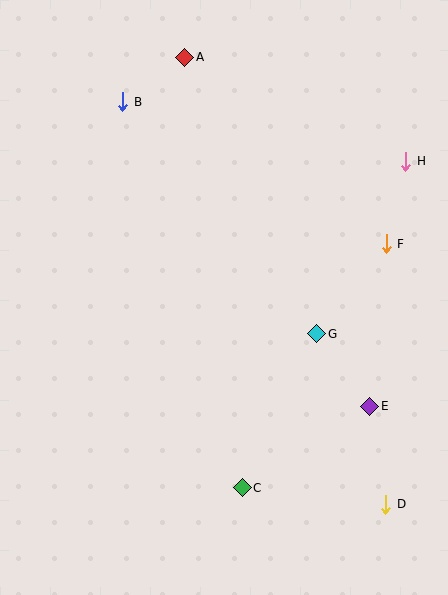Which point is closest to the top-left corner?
Point B is closest to the top-left corner.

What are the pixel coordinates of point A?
Point A is at (185, 57).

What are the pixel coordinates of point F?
Point F is at (386, 244).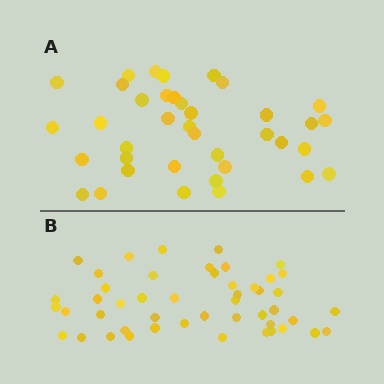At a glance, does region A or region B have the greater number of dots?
Region B (the bottom region) has more dots.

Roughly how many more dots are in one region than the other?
Region B has roughly 10 or so more dots than region A.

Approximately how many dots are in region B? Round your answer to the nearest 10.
About 50 dots. (The exact count is 48, which rounds to 50.)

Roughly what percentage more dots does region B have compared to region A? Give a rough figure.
About 25% more.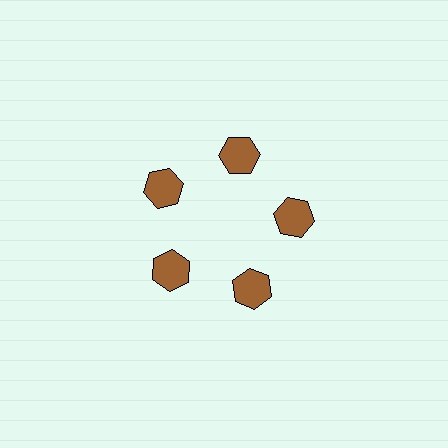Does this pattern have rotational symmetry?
Yes, this pattern has 5-fold rotational symmetry. It looks the same after rotating 72 degrees around the center.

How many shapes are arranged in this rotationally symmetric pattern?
There are 5 shapes, arranged in 5 groups of 1.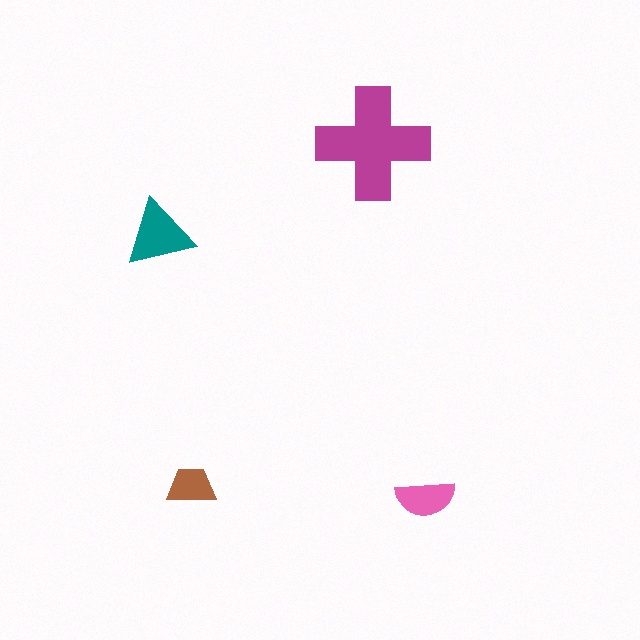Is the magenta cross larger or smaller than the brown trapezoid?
Larger.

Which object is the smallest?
The brown trapezoid.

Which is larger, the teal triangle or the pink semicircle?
The teal triangle.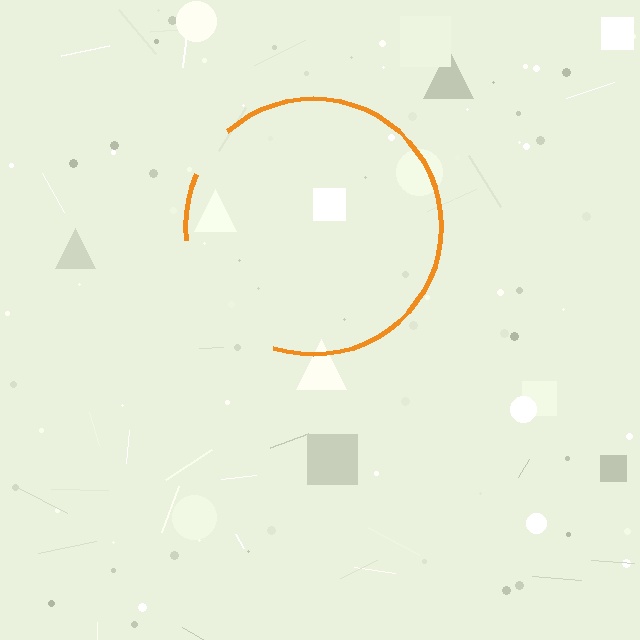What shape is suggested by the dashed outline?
The dashed outline suggests a circle.